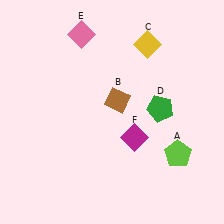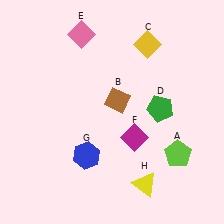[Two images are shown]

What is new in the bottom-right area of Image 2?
A yellow triangle (H) was added in the bottom-right area of Image 2.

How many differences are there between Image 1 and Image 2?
There are 2 differences between the two images.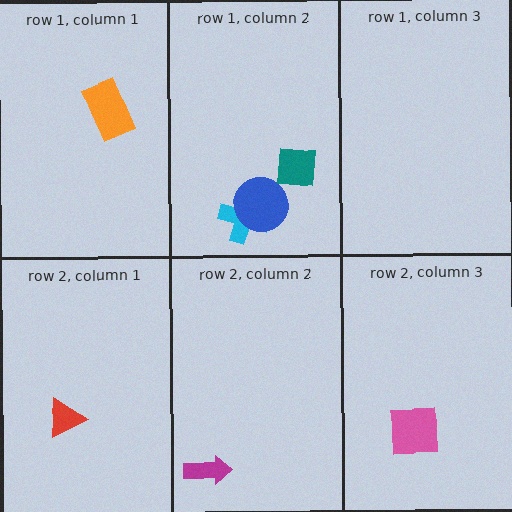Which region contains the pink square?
The row 2, column 3 region.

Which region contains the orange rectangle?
The row 1, column 1 region.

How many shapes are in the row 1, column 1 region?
1.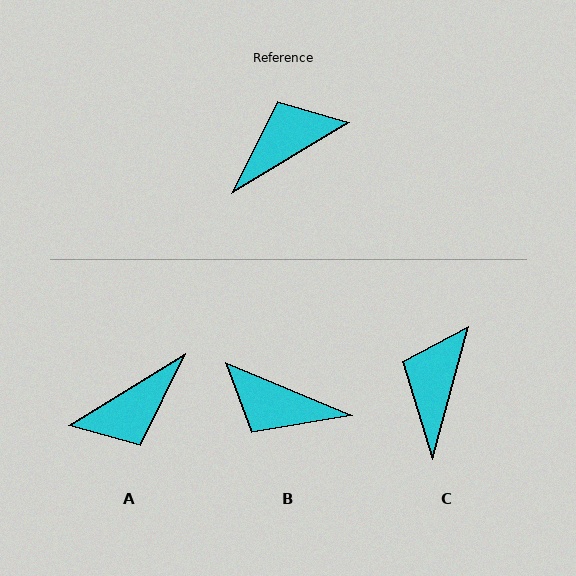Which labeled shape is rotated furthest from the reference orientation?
A, about 180 degrees away.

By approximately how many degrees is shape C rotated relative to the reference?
Approximately 44 degrees counter-clockwise.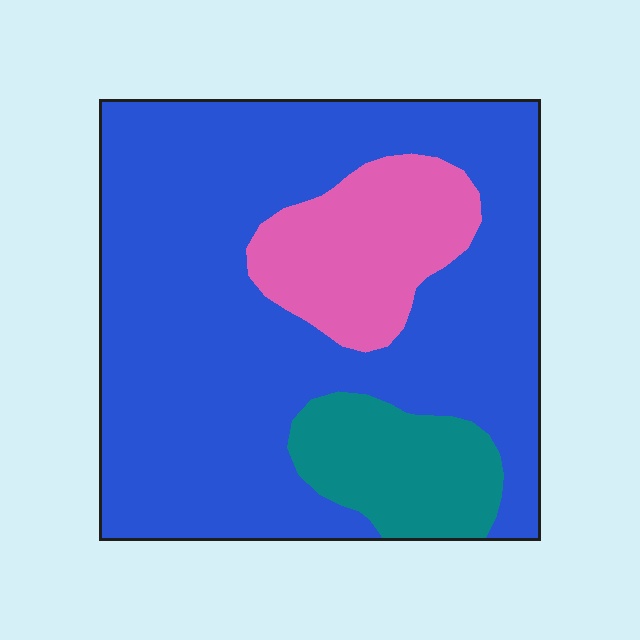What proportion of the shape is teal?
Teal takes up about one eighth (1/8) of the shape.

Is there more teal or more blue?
Blue.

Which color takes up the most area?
Blue, at roughly 75%.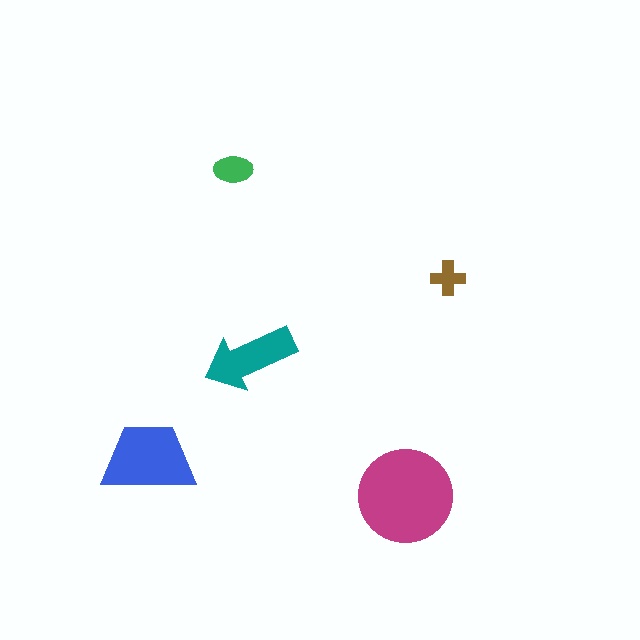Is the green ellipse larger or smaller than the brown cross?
Larger.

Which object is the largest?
The magenta circle.